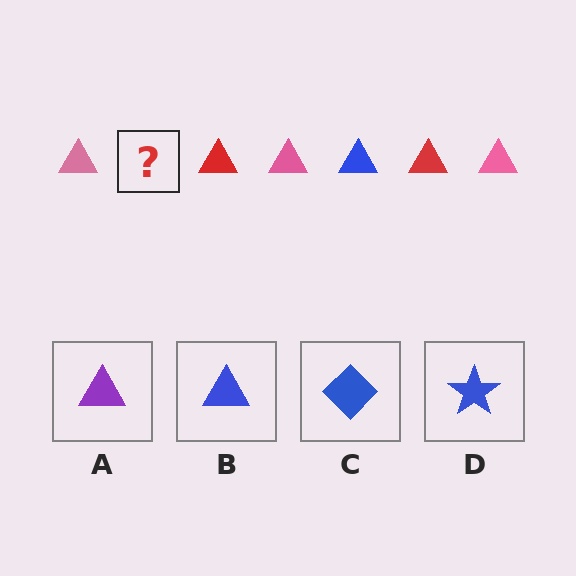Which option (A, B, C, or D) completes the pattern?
B.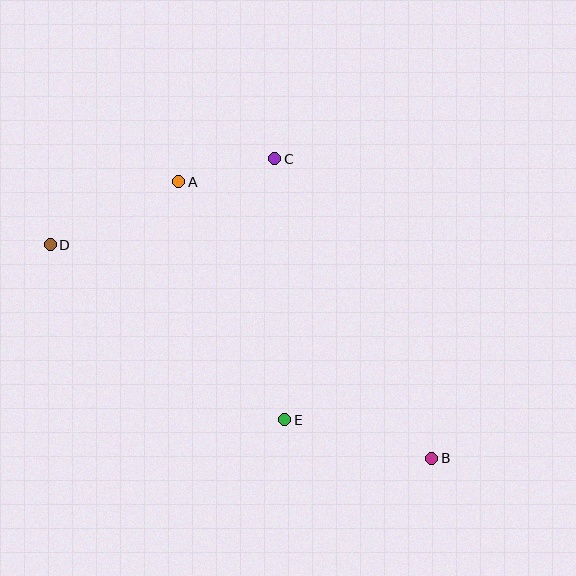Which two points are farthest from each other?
Points B and D are farthest from each other.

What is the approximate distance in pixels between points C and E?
The distance between C and E is approximately 261 pixels.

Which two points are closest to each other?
Points A and C are closest to each other.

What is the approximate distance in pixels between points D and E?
The distance between D and E is approximately 293 pixels.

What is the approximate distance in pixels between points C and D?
The distance between C and D is approximately 241 pixels.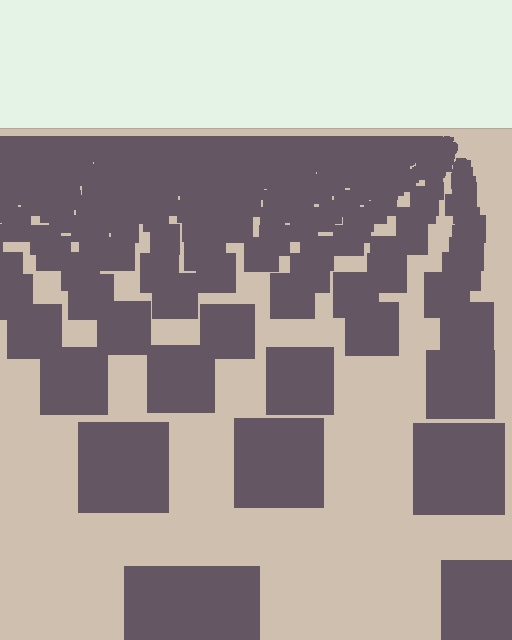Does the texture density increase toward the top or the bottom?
Density increases toward the top.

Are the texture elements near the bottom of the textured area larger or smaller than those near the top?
Larger. Near the bottom, elements are closer to the viewer and appear at a bigger on-screen size.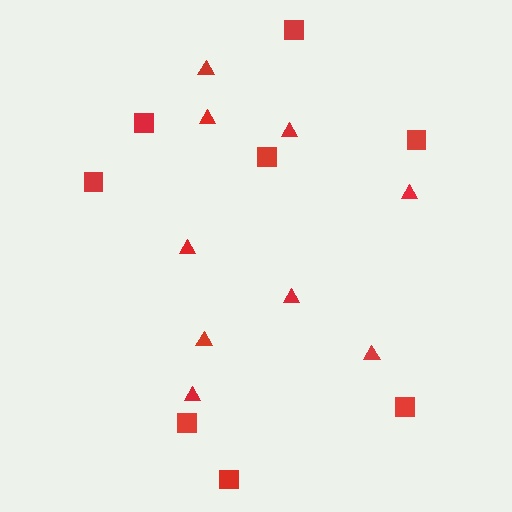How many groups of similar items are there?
There are 2 groups: one group of triangles (9) and one group of squares (8).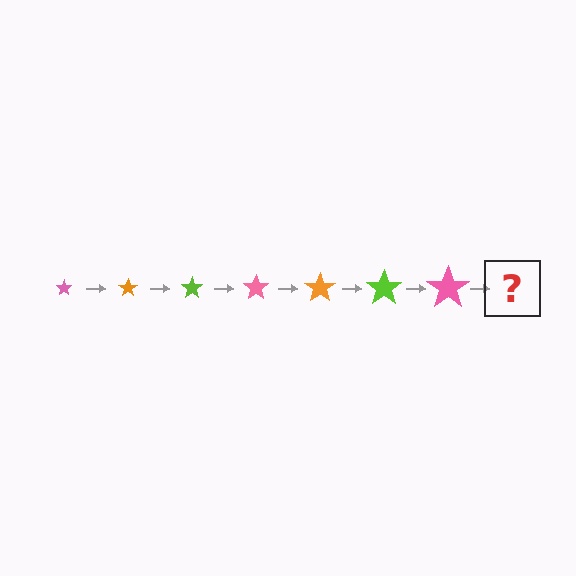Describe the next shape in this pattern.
It should be an orange star, larger than the previous one.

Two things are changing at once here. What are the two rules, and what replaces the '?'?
The two rules are that the star grows larger each step and the color cycles through pink, orange, and lime. The '?' should be an orange star, larger than the previous one.